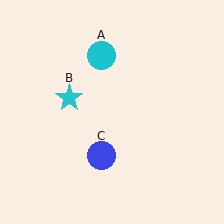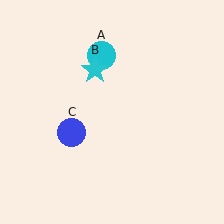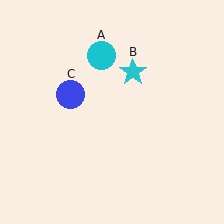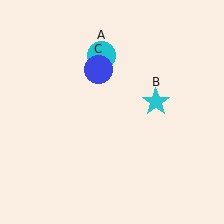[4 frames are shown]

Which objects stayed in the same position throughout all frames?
Cyan circle (object A) remained stationary.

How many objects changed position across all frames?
2 objects changed position: cyan star (object B), blue circle (object C).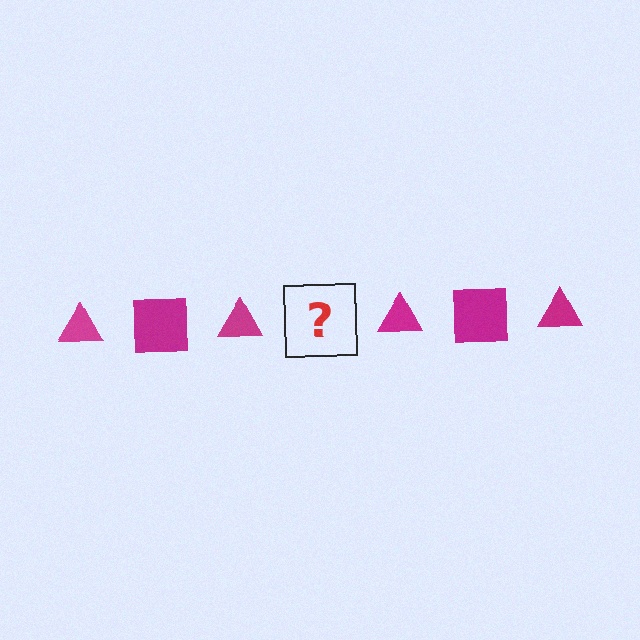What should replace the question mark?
The question mark should be replaced with a magenta square.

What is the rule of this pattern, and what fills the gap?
The rule is that the pattern cycles through triangle, square shapes in magenta. The gap should be filled with a magenta square.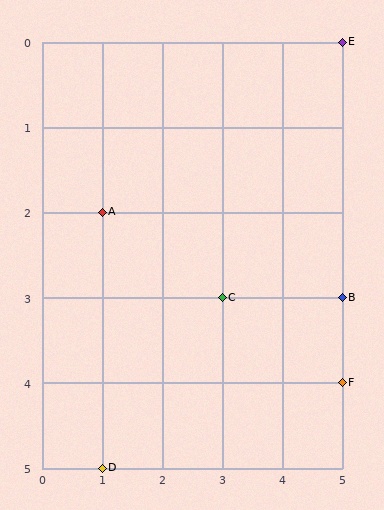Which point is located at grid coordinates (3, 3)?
Point C is at (3, 3).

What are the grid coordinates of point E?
Point E is at grid coordinates (5, 0).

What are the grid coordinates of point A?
Point A is at grid coordinates (1, 2).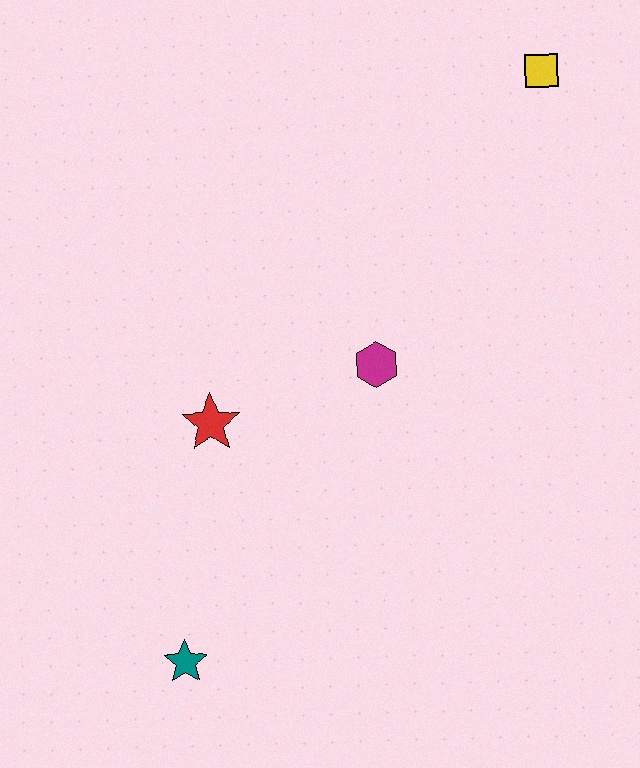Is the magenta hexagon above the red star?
Yes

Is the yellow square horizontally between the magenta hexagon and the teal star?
No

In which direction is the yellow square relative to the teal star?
The yellow square is above the teal star.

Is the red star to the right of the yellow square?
No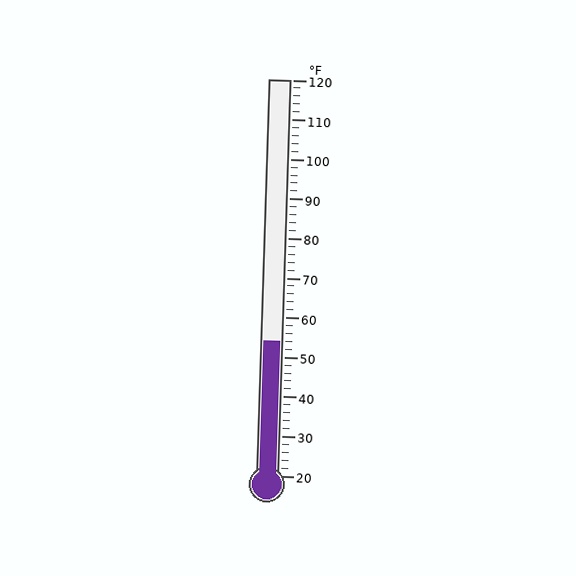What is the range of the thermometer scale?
The thermometer scale ranges from 20°F to 120°F.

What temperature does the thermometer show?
The thermometer shows approximately 54°F.